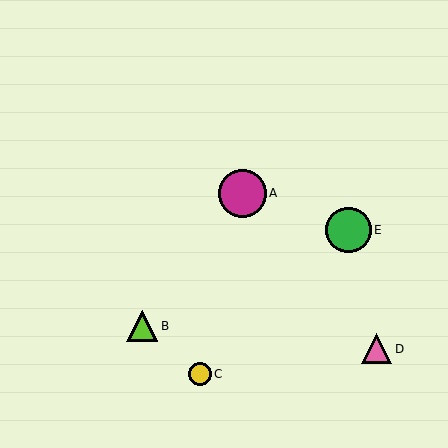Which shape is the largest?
The magenta circle (labeled A) is the largest.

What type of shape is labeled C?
Shape C is a yellow circle.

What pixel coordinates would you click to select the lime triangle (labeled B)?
Click at (142, 326) to select the lime triangle B.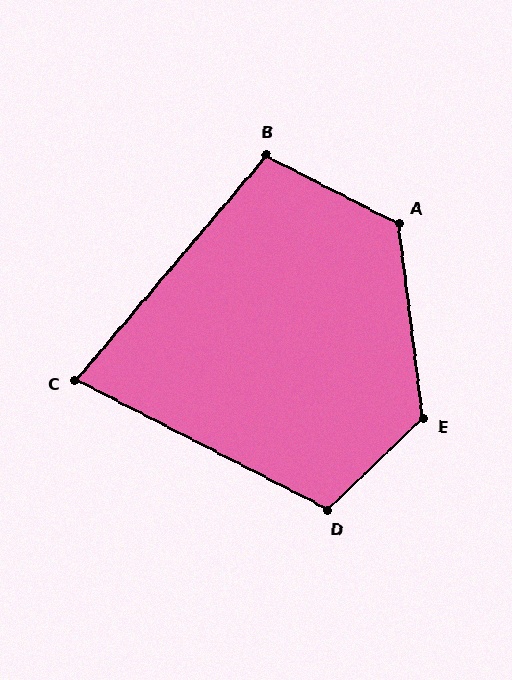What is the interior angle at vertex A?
Approximately 124 degrees (obtuse).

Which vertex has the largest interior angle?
E, at approximately 127 degrees.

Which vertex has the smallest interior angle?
C, at approximately 77 degrees.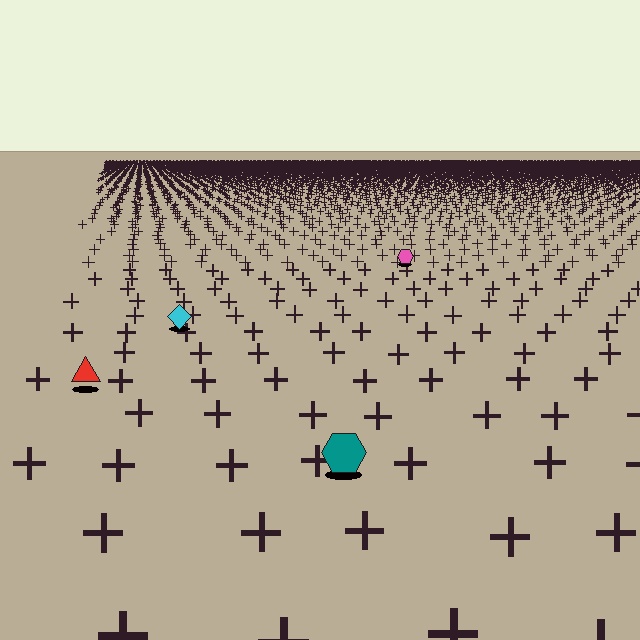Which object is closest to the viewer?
The teal hexagon is closest. The texture marks near it are larger and more spread out.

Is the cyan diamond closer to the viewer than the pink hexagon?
Yes. The cyan diamond is closer — you can tell from the texture gradient: the ground texture is coarser near it.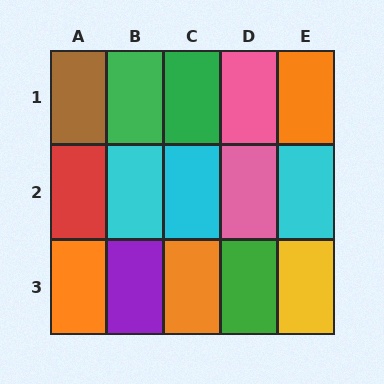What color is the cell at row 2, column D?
Pink.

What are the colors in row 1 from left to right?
Brown, green, green, pink, orange.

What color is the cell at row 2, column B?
Cyan.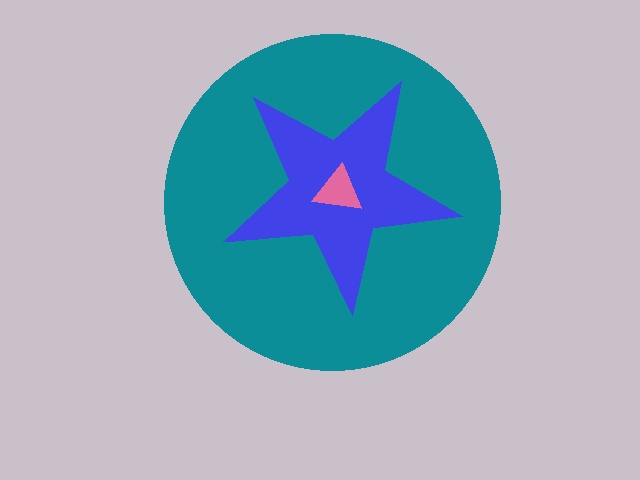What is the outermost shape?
The teal circle.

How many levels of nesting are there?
3.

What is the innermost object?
The pink triangle.